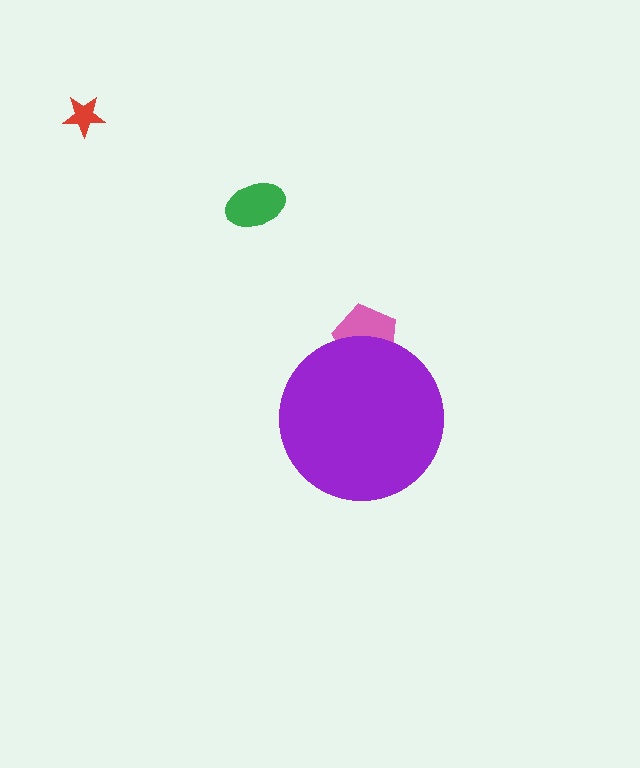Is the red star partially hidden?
No, the red star is fully visible.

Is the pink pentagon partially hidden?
Yes, the pink pentagon is partially hidden behind the purple circle.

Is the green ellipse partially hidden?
No, the green ellipse is fully visible.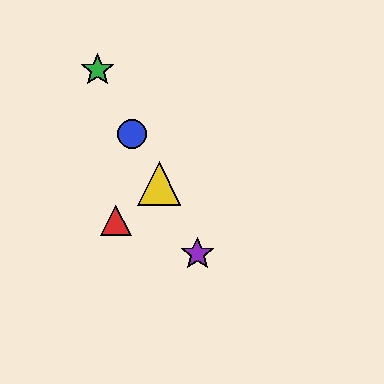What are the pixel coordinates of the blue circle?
The blue circle is at (132, 134).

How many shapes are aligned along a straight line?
4 shapes (the blue circle, the green star, the yellow triangle, the purple star) are aligned along a straight line.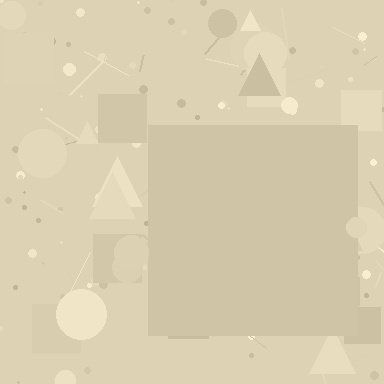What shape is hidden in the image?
A square is hidden in the image.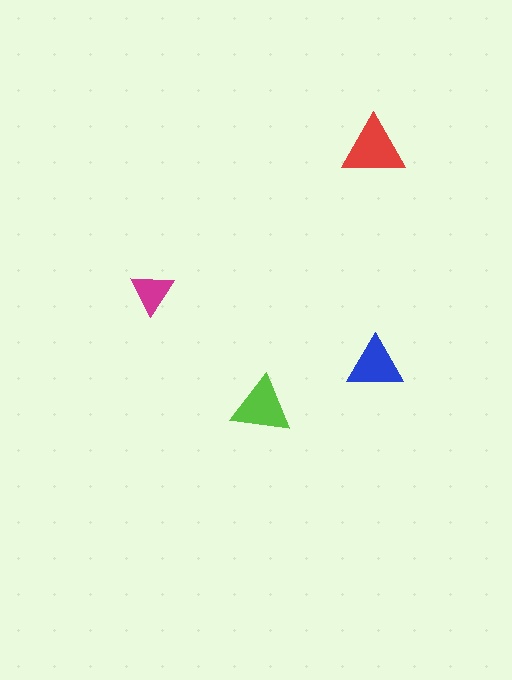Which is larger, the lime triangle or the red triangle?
The red one.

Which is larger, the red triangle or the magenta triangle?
The red one.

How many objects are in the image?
There are 4 objects in the image.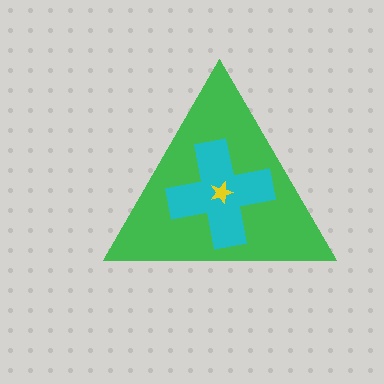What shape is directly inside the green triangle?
The cyan cross.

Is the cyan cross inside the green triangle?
Yes.